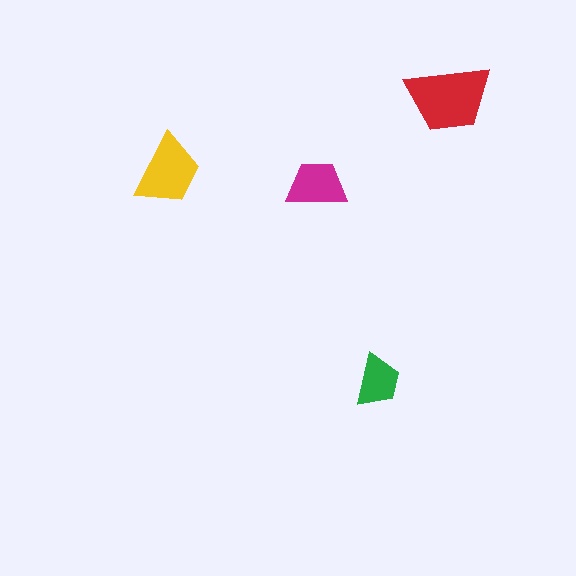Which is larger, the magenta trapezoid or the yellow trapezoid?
The yellow one.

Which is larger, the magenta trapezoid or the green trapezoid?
The magenta one.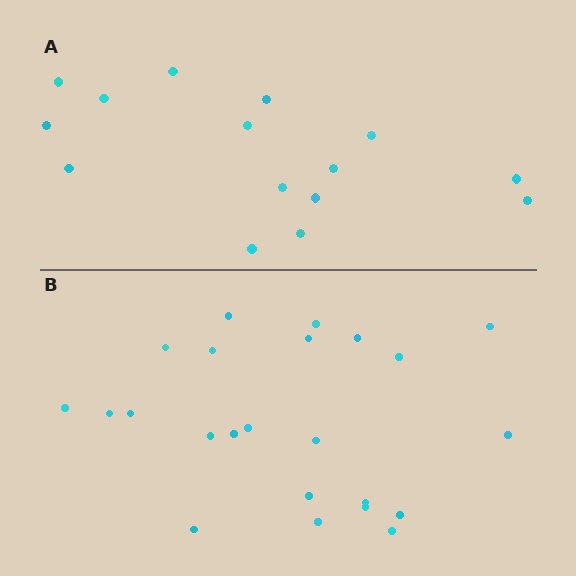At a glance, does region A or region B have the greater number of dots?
Region B (the bottom region) has more dots.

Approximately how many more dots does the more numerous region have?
Region B has roughly 8 or so more dots than region A.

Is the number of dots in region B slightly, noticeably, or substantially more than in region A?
Region B has substantially more. The ratio is roughly 1.5 to 1.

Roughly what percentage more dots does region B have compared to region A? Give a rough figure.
About 55% more.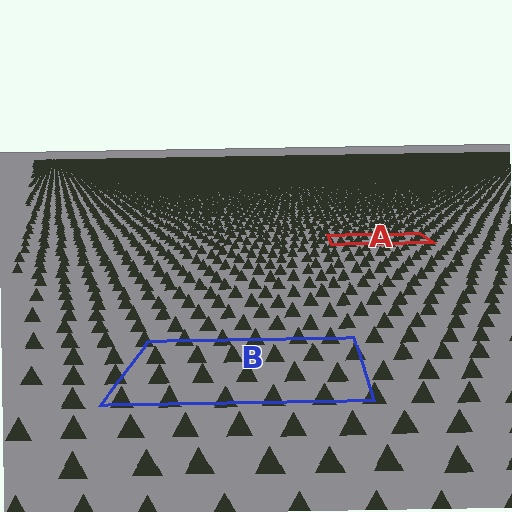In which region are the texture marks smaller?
The texture marks are smaller in region A, because it is farther away.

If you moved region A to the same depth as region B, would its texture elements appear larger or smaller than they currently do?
They would appear larger. At a closer depth, the same texture elements are projected at a bigger on-screen size.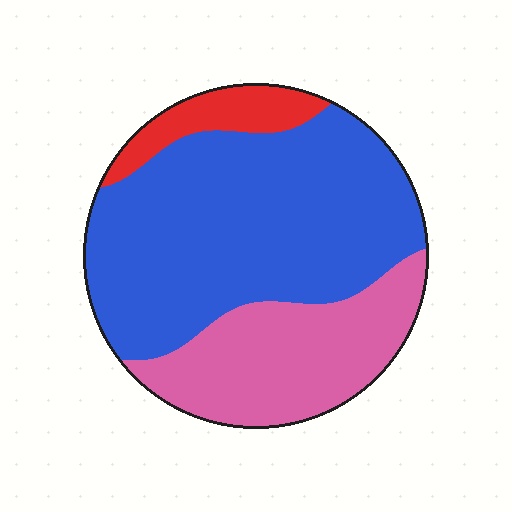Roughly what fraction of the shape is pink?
Pink takes up between a sixth and a third of the shape.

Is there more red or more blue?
Blue.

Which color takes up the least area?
Red, at roughly 10%.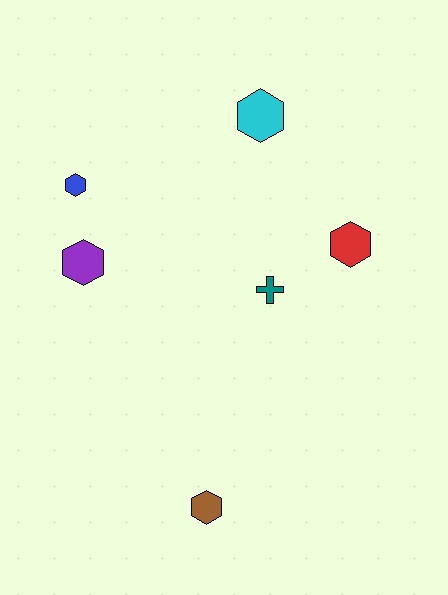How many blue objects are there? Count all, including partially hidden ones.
There is 1 blue object.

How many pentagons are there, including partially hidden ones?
There are no pentagons.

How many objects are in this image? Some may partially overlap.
There are 6 objects.